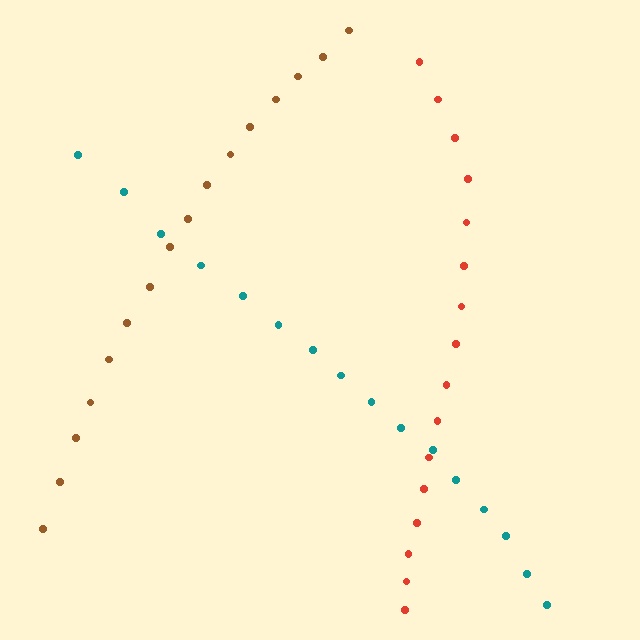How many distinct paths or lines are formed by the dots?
There are 3 distinct paths.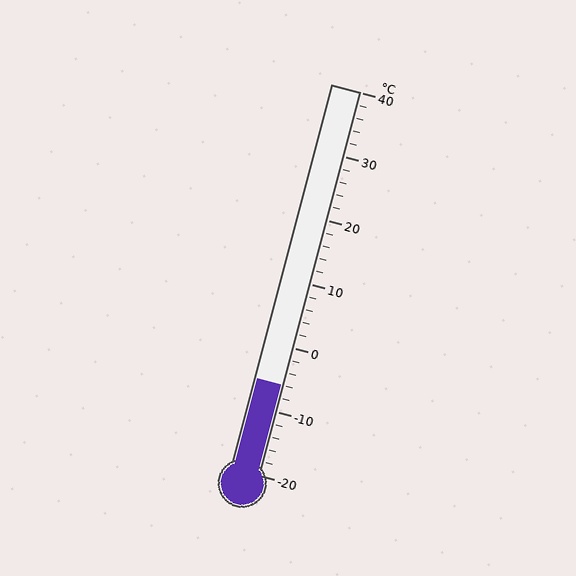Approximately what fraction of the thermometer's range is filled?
The thermometer is filled to approximately 25% of its range.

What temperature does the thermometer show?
The thermometer shows approximately -6°C.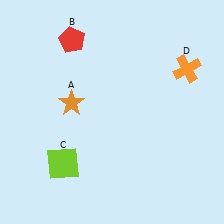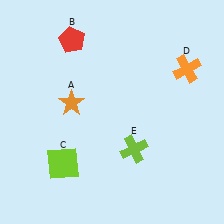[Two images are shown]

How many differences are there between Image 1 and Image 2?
There is 1 difference between the two images.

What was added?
A lime cross (E) was added in Image 2.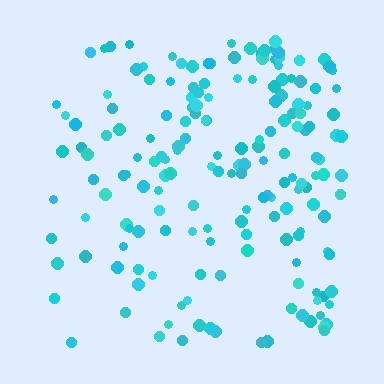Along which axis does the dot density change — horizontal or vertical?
Horizontal.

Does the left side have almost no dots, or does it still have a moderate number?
Still a moderate number, just noticeably fewer than the right.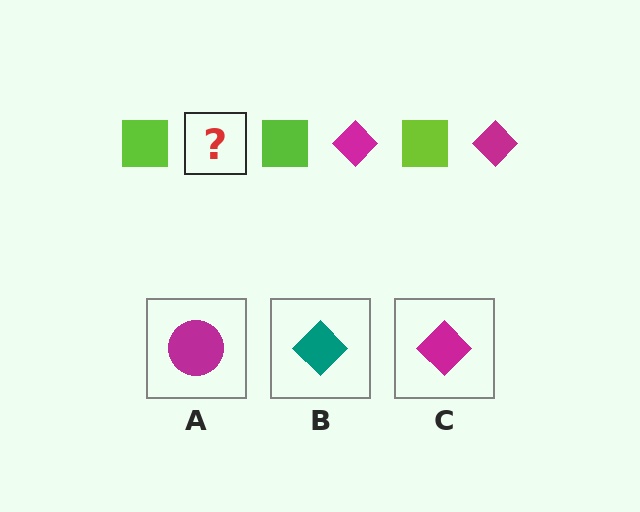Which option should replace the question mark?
Option C.